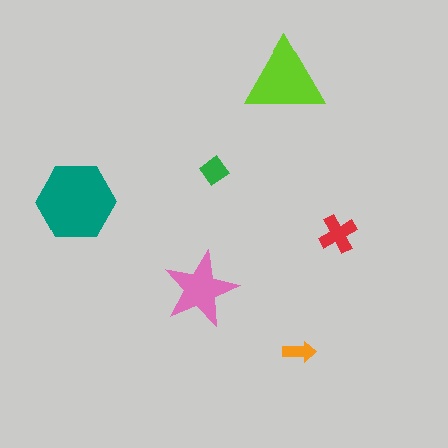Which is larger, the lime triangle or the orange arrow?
The lime triangle.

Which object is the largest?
The teal hexagon.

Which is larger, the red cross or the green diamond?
The red cross.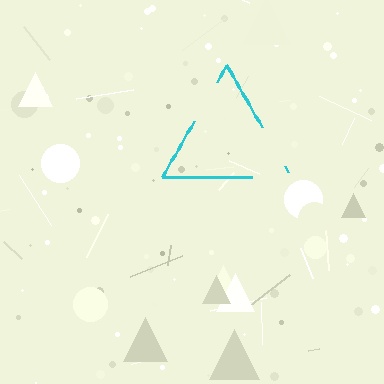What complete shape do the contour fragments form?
The contour fragments form a triangle.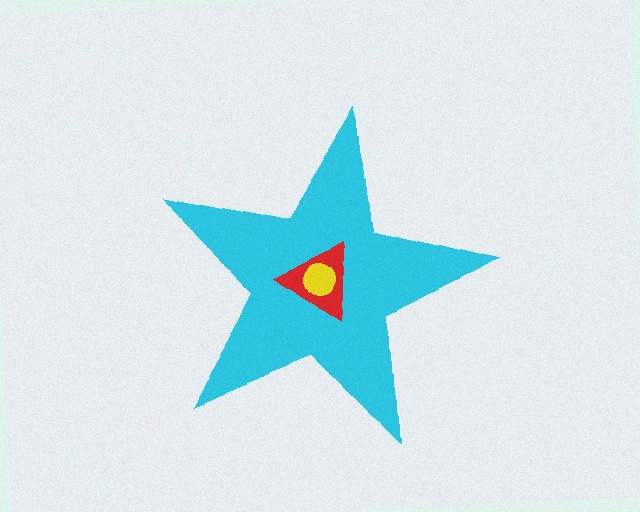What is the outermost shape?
The cyan star.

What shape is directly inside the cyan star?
The red triangle.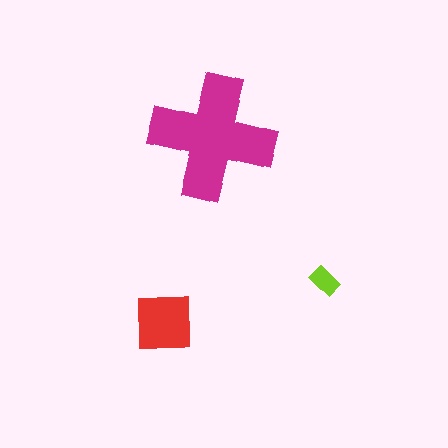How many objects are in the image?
There are 3 objects in the image.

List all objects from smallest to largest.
The lime rectangle, the red square, the magenta cross.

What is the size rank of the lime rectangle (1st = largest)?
3rd.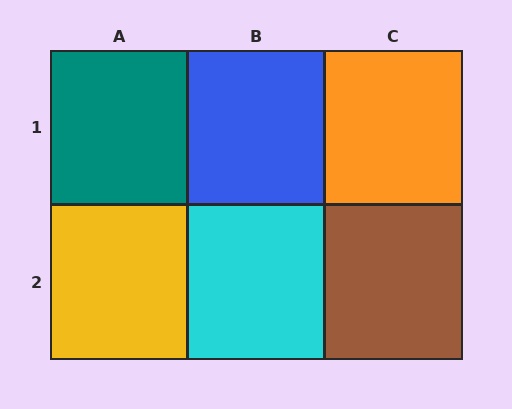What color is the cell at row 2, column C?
Brown.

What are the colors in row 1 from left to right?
Teal, blue, orange.